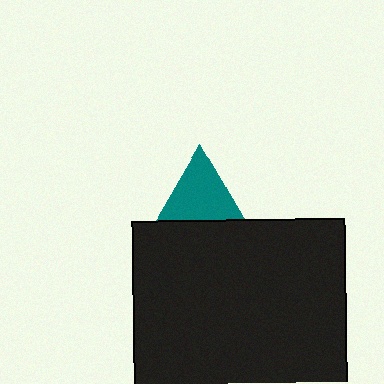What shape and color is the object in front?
The object in front is a black square.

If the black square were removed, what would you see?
You would see the complete teal triangle.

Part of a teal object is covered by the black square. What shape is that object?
It is a triangle.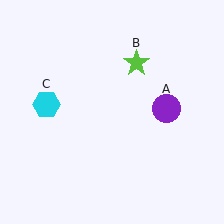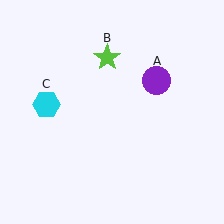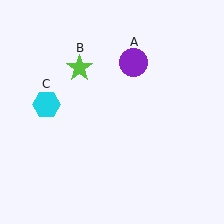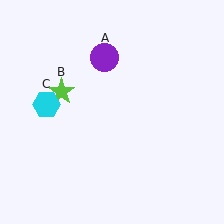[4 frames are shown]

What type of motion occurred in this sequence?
The purple circle (object A), lime star (object B) rotated counterclockwise around the center of the scene.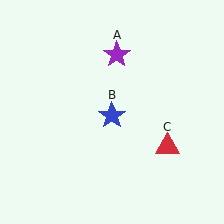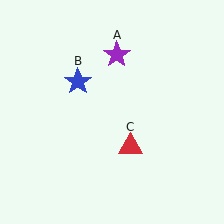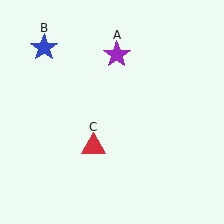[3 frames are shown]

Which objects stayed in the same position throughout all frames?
Purple star (object A) remained stationary.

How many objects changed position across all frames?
2 objects changed position: blue star (object B), red triangle (object C).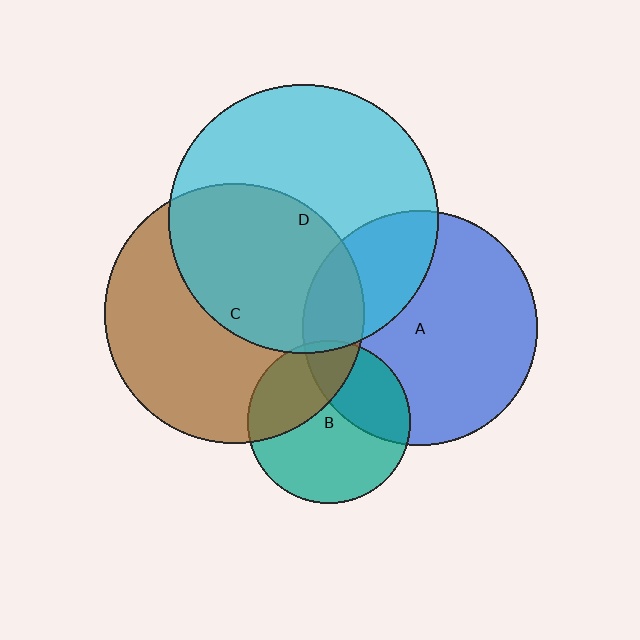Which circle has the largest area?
Circle D (cyan).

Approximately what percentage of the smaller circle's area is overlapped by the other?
Approximately 35%.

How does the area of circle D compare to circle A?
Approximately 1.3 times.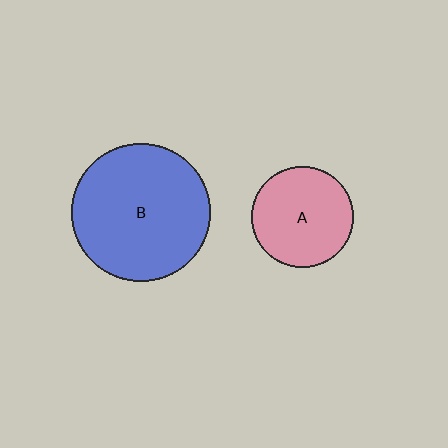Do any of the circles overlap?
No, none of the circles overlap.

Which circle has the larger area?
Circle B (blue).